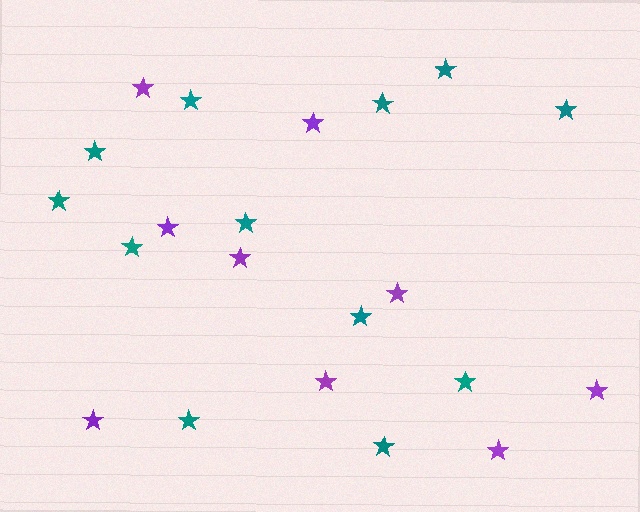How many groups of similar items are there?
There are 2 groups: one group of teal stars (12) and one group of purple stars (9).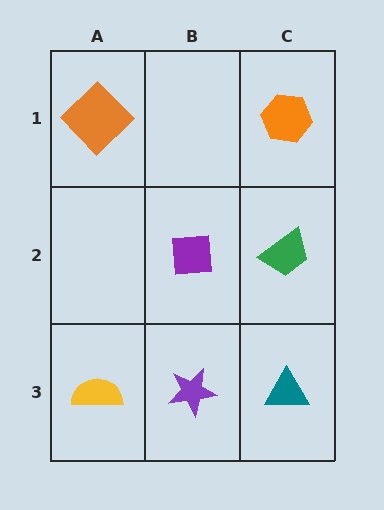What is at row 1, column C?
An orange hexagon.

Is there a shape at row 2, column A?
No, that cell is empty.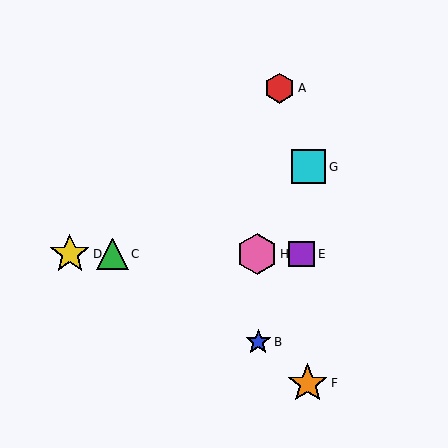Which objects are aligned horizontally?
Objects C, D, E, H are aligned horizontally.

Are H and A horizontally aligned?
No, H is at y≈254 and A is at y≈88.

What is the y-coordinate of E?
Object E is at y≈254.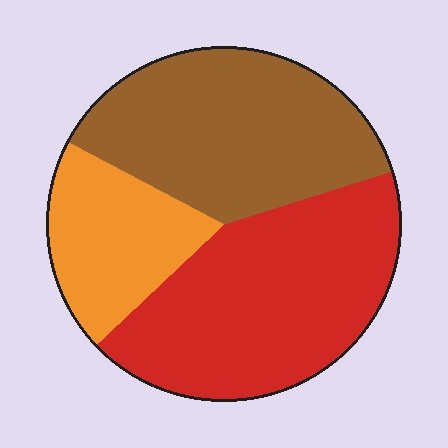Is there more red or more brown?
Red.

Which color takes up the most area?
Red, at roughly 45%.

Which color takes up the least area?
Orange, at roughly 20%.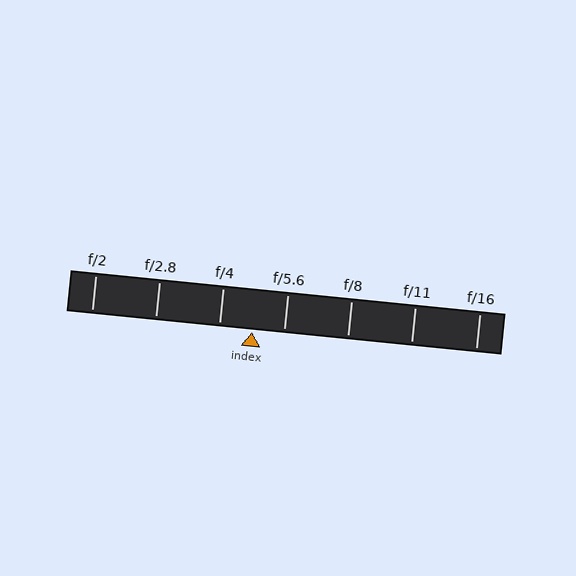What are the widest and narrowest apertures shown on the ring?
The widest aperture shown is f/2 and the narrowest is f/16.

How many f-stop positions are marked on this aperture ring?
There are 7 f-stop positions marked.